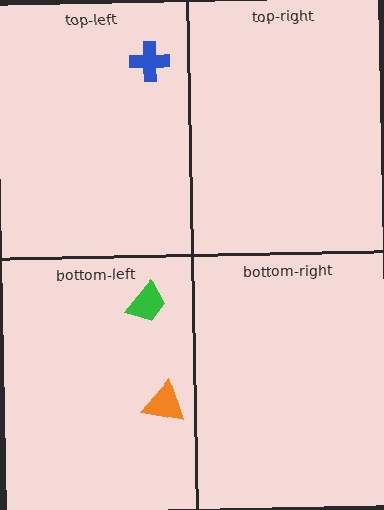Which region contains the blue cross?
The top-left region.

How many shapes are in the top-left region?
1.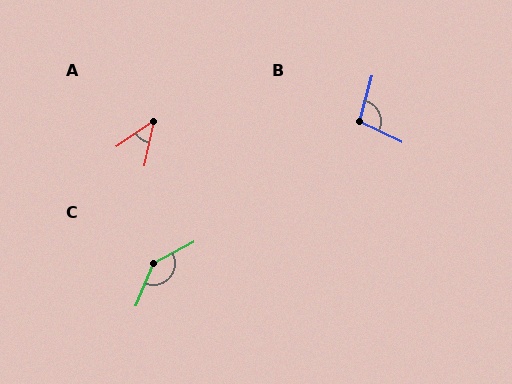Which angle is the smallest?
A, at approximately 43 degrees.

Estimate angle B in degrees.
Approximately 100 degrees.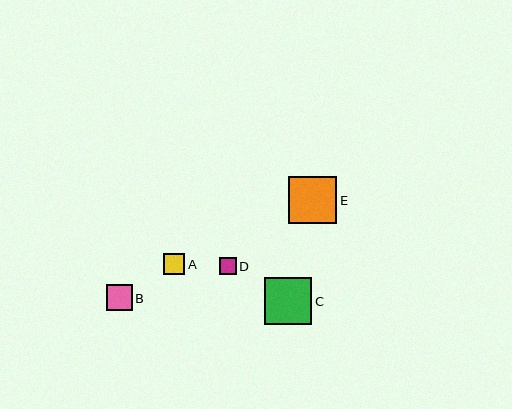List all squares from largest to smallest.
From largest to smallest: E, C, B, A, D.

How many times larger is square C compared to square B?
Square C is approximately 1.8 times the size of square B.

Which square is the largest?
Square E is the largest with a size of approximately 48 pixels.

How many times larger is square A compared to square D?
Square A is approximately 1.2 times the size of square D.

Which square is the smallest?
Square D is the smallest with a size of approximately 17 pixels.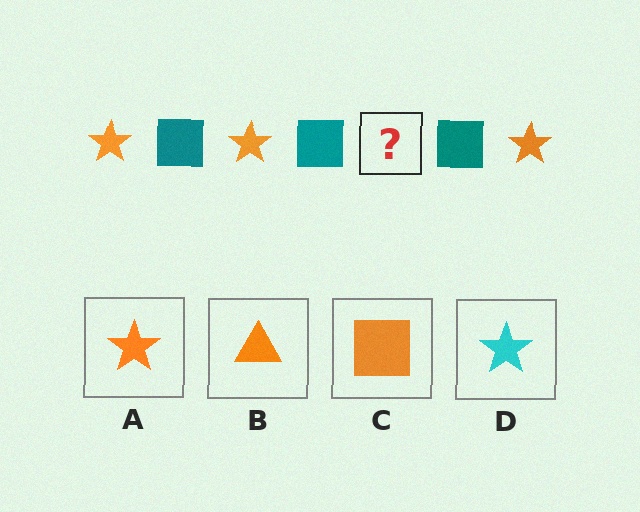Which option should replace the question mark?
Option A.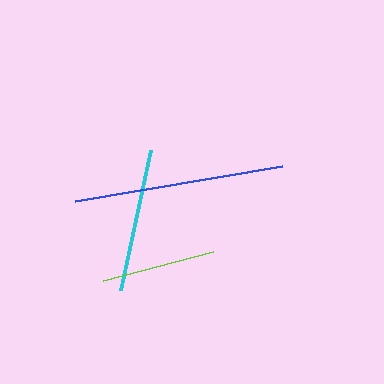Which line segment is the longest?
The blue line is the longest at approximately 210 pixels.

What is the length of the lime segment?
The lime segment is approximately 114 pixels long.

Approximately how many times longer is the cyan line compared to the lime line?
The cyan line is approximately 1.3 times the length of the lime line.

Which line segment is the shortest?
The lime line is the shortest at approximately 114 pixels.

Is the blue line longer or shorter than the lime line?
The blue line is longer than the lime line.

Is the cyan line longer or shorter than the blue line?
The blue line is longer than the cyan line.